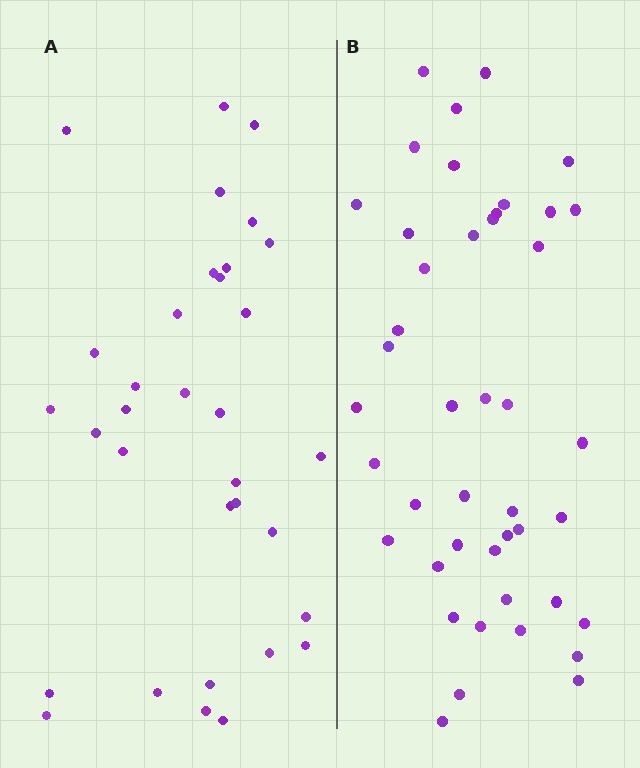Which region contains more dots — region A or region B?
Region B (the right region) has more dots.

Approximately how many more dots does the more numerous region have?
Region B has roughly 12 or so more dots than region A.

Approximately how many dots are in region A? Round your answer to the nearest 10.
About 30 dots. (The exact count is 33, which rounds to 30.)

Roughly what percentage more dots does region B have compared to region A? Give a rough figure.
About 35% more.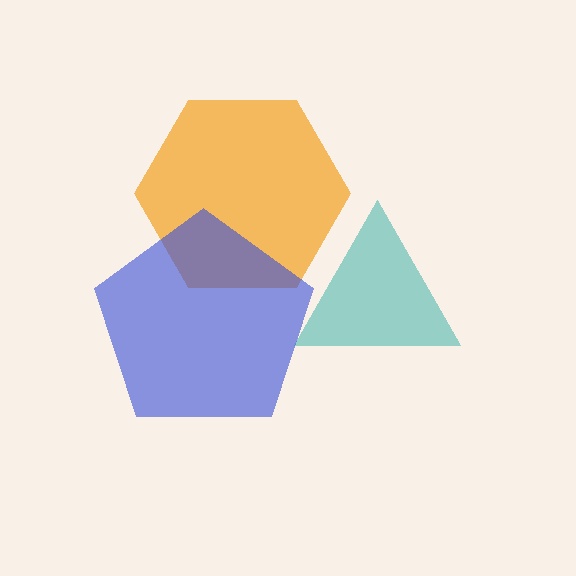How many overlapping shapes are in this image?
There are 3 overlapping shapes in the image.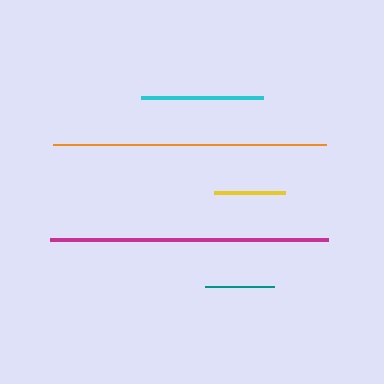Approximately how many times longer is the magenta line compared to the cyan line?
The magenta line is approximately 2.3 times the length of the cyan line.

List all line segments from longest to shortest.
From longest to shortest: magenta, orange, cyan, yellow, teal.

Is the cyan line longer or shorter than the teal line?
The cyan line is longer than the teal line.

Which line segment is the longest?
The magenta line is the longest at approximately 278 pixels.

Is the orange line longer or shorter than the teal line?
The orange line is longer than the teal line.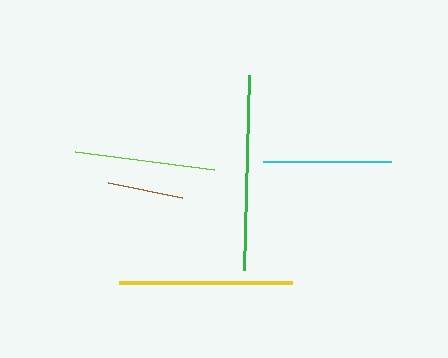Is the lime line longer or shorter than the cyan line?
The lime line is longer than the cyan line.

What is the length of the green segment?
The green segment is approximately 194 pixels long.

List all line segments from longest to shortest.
From longest to shortest: green, yellow, lime, cyan, brown.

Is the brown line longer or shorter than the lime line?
The lime line is longer than the brown line.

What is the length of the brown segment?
The brown segment is approximately 76 pixels long.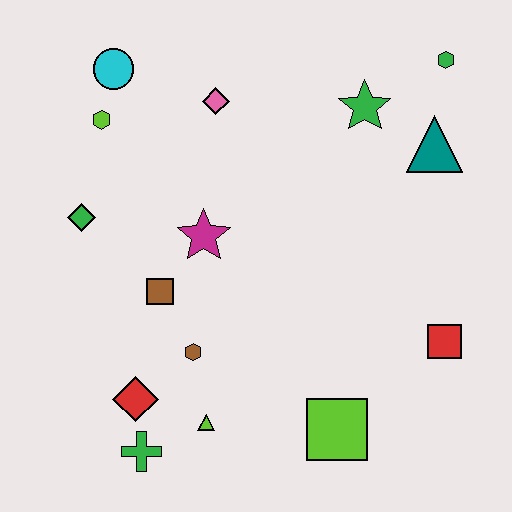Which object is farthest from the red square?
The cyan circle is farthest from the red square.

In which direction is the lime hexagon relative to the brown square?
The lime hexagon is above the brown square.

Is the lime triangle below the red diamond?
Yes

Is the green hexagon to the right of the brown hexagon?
Yes